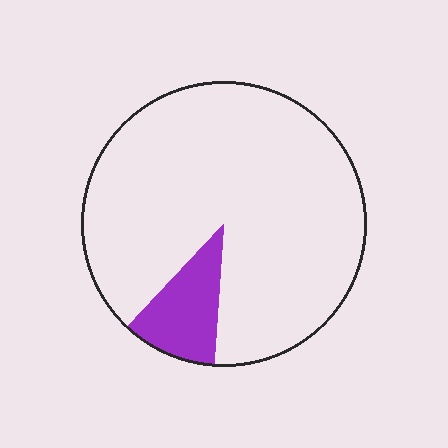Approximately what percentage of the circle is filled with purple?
Approximately 10%.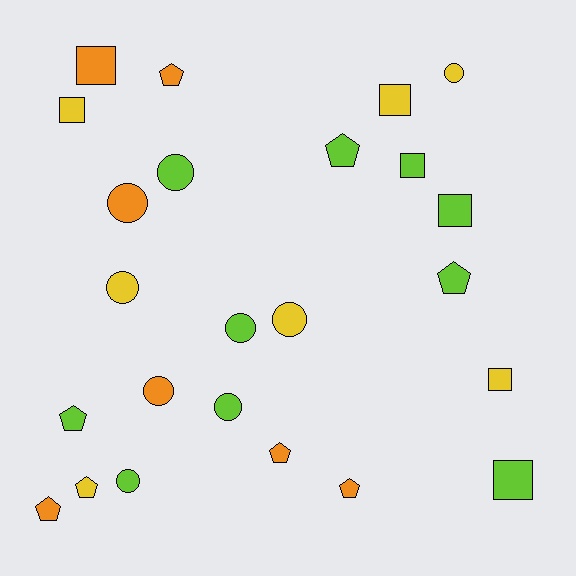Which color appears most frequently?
Lime, with 10 objects.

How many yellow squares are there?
There are 3 yellow squares.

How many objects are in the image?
There are 24 objects.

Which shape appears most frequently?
Circle, with 9 objects.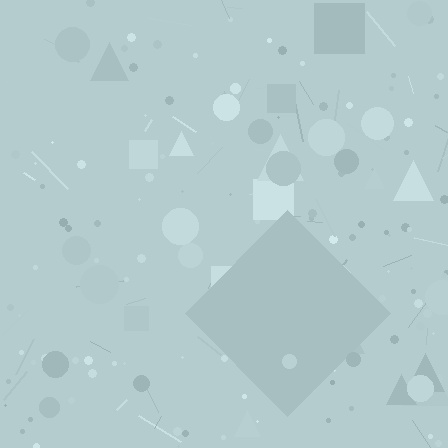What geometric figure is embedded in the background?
A diamond is embedded in the background.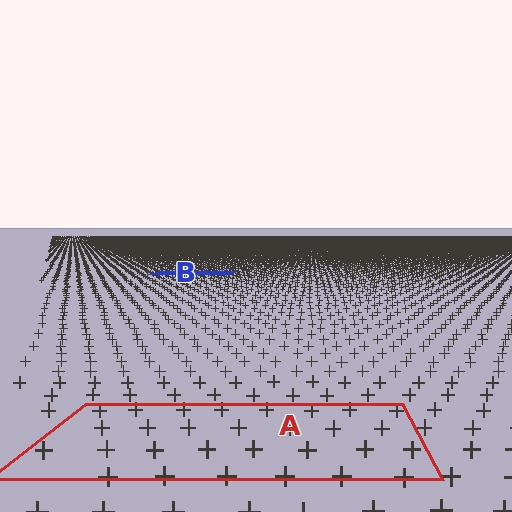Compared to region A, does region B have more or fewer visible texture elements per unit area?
Region B has more texture elements per unit area — they are packed more densely because it is farther away.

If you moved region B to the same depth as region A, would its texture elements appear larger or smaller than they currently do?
They would appear larger. At a closer depth, the same texture elements are projected at a bigger on-screen size.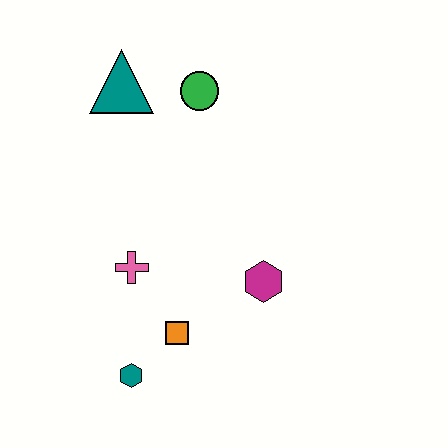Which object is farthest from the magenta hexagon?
The teal triangle is farthest from the magenta hexagon.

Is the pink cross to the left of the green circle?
Yes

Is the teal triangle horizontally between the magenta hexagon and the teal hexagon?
No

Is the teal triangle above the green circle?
Yes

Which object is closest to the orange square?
The teal hexagon is closest to the orange square.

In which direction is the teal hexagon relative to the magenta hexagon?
The teal hexagon is to the left of the magenta hexagon.